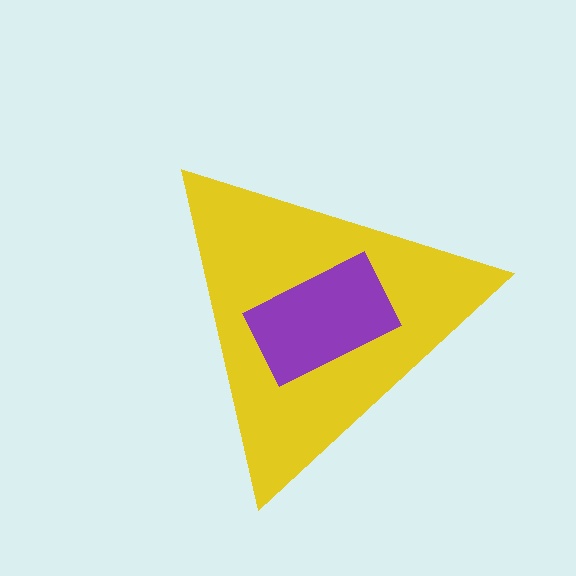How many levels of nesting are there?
2.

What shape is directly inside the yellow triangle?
The purple rectangle.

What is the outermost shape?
The yellow triangle.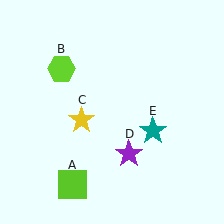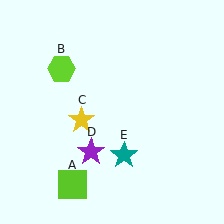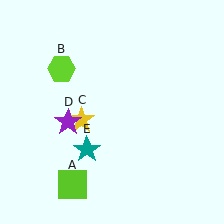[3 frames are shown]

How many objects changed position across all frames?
2 objects changed position: purple star (object D), teal star (object E).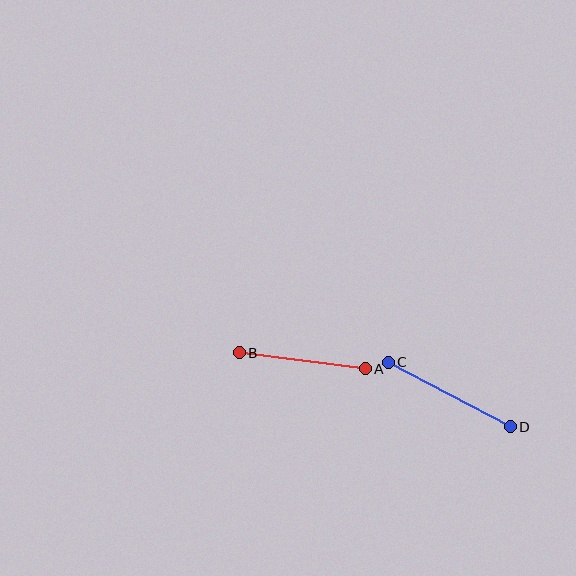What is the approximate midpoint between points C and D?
The midpoint is at approximately (449, 395) pixels.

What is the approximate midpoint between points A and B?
The midpoint is at approximately (302, 361) pixels.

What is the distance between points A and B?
The distance is approximately 127 pixels.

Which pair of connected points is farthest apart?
Points C and D are farthest apart.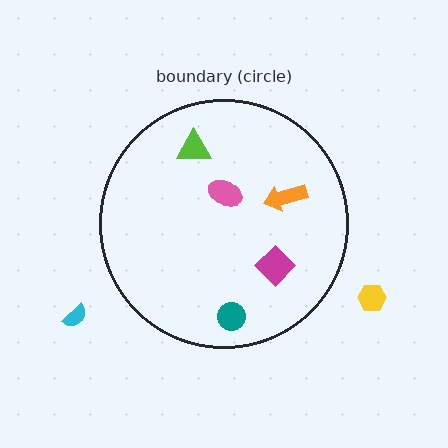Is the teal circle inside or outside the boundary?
Inside.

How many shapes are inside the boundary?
5 inside, 2 outside.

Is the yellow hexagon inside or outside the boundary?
Outside.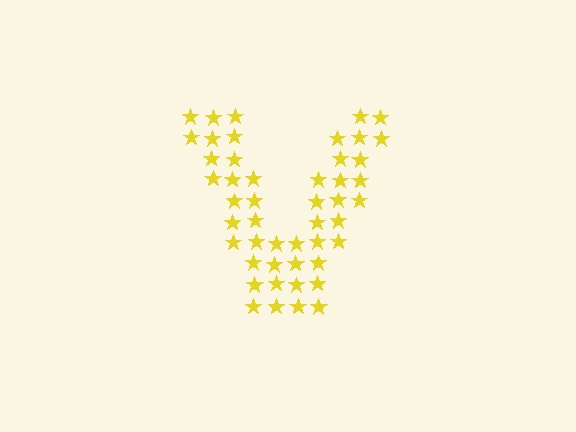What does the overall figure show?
The overall figure shows the letter V.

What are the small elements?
The small elements are stars.